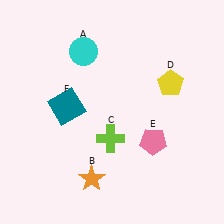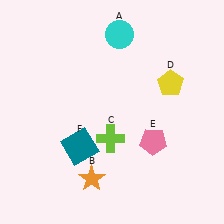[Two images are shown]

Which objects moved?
The objects that moved are: the cyan circle (A), the teal square (F).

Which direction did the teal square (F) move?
The teal square (F) moved down.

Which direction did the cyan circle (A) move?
The cyan circle (A) moved right.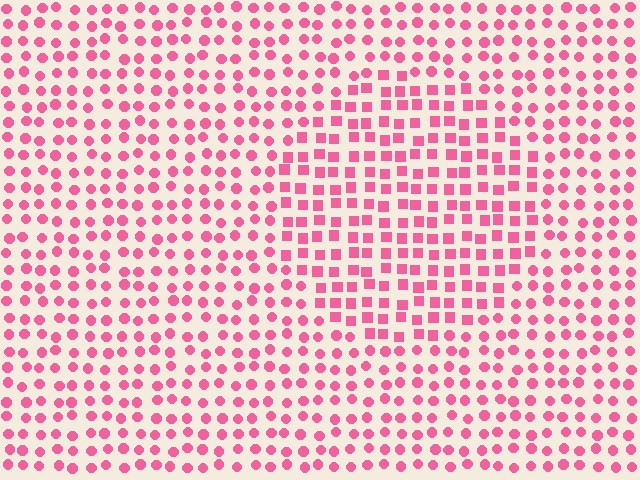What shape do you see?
I see a circle.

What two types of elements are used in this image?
The image uses squares inside the circle region and circles outside it.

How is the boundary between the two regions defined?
The boundary is defined by a change in element shape: squares inside vs. circles outside. All elements share the same color and spacing.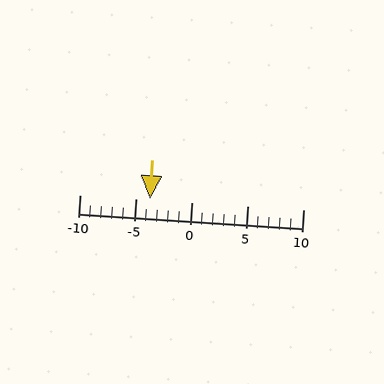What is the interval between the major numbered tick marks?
The major tick marks are spaced 5 units apart.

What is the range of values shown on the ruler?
The ruler shows values from -10 to 10.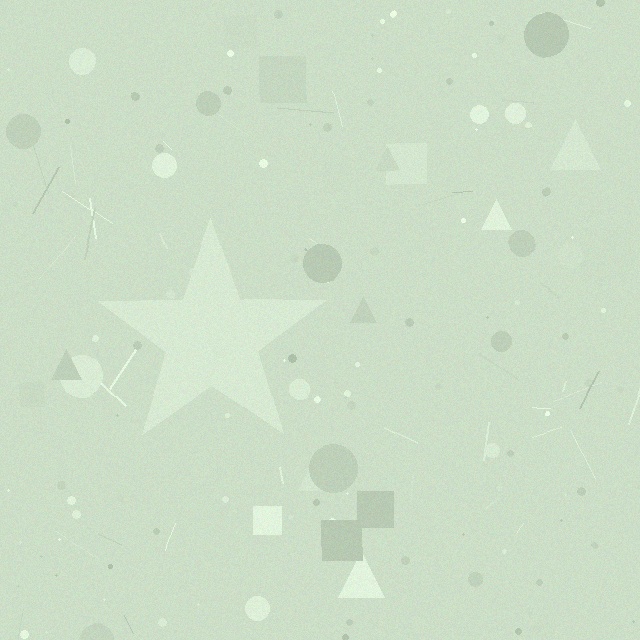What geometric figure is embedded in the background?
A star is embedded in the background.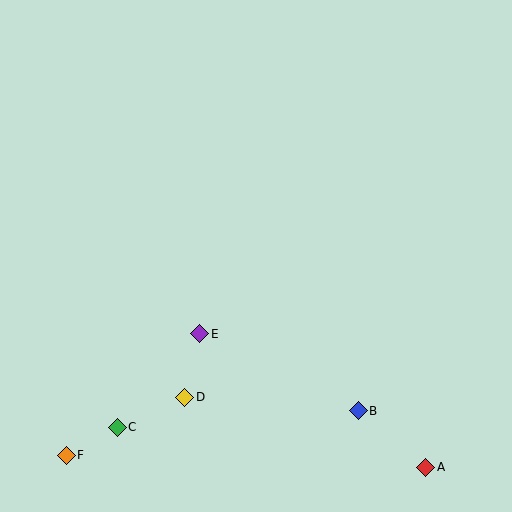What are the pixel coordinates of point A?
Point A is at (426, 467).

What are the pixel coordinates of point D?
Point D is at (185, 397).